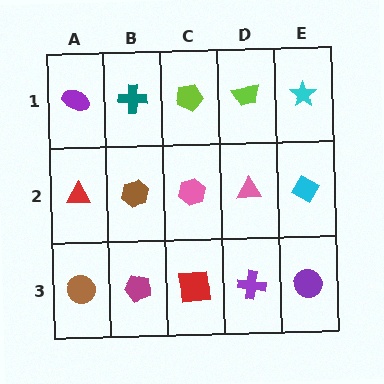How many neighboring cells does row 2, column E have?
3.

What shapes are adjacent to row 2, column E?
A cyan star (row 1, column E), a purple circle (row 3, column E), a pink triangle (row 2, column D).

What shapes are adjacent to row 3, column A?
A red triangle (row 2, column A), a magenta pentagon (row 3, column B).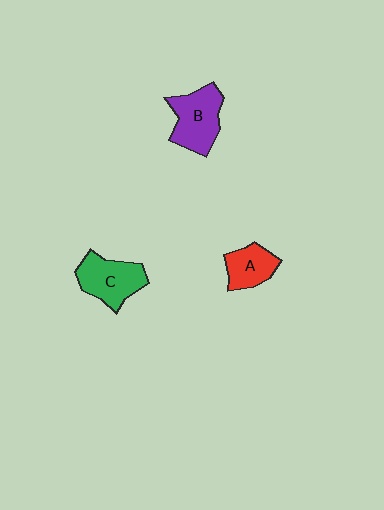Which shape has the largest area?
Shape B (purple).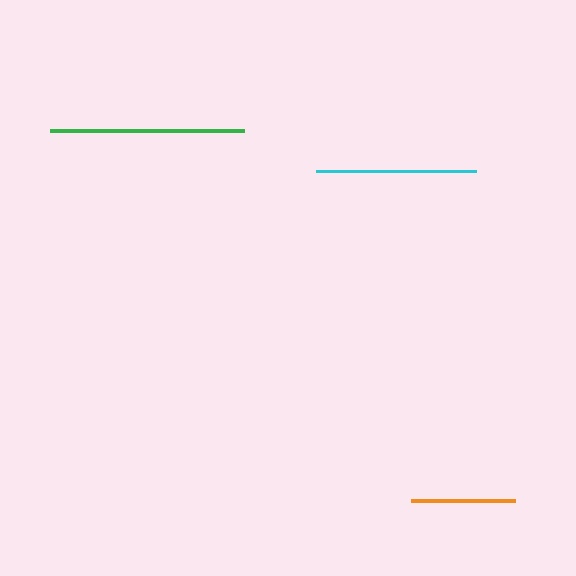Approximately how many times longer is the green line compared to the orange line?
The green line is approximately 1.9 times the length of the orange line.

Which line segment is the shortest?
The orange line is the shortest at approximately 103 pixels.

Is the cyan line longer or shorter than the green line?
The green line is longer than the cyan line.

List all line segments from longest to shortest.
From longest to shortest: green, cyan, orange.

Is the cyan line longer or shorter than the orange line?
The cyan line is longer than the orange line.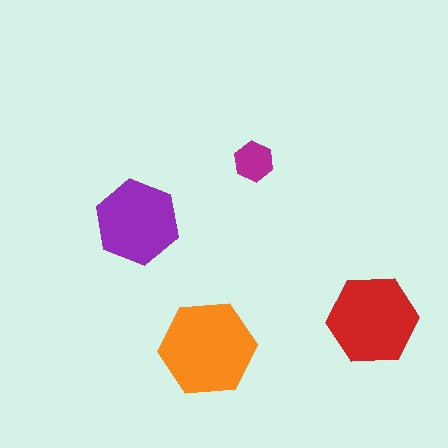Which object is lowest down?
The orange hexagon is bottommost.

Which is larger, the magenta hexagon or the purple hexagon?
The purple one.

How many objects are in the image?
There are 4 objects in the image.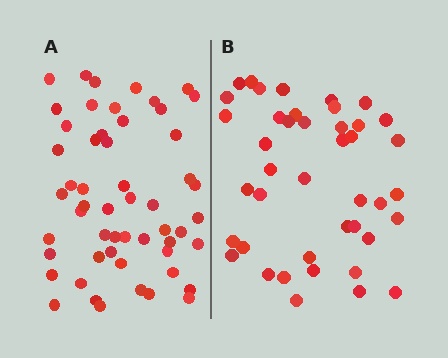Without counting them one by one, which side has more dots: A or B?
Region A (the left region) has more dots.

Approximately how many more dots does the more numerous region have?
Region A has roughly 12 or so more dots than region B.